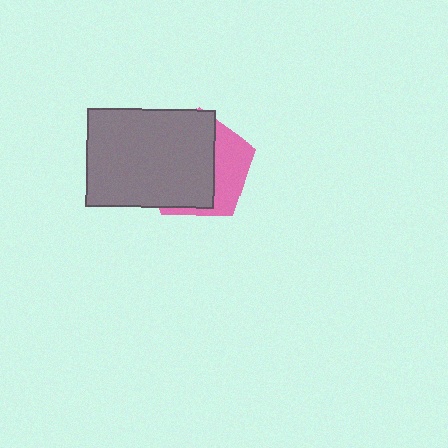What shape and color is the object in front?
The object in front is a gray rectangle.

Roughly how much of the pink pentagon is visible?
A small part of it is visible (roughly 35%).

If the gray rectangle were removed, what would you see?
You would see the complete pink pentagon.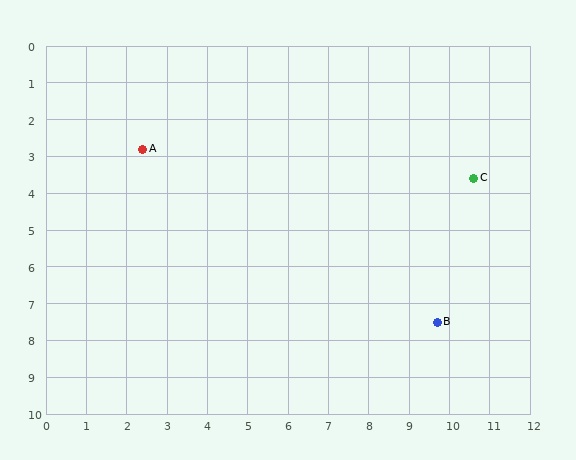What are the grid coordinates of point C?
Point C is at approximately (10.6, 3.6).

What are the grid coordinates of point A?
Point A is at approximately (2.4, 2.8).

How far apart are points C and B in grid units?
Points C and B are about 4.0 grid units apart.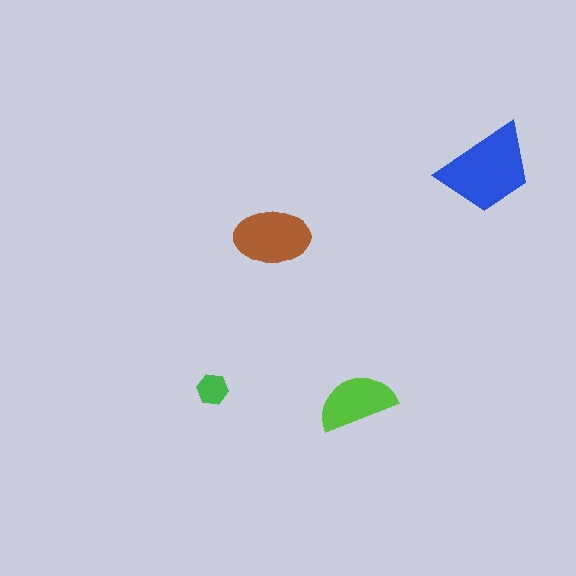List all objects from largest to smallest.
The blue trapezoid, the brown ellipse, the lime semicircle, the green hexagon.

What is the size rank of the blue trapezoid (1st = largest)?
1st.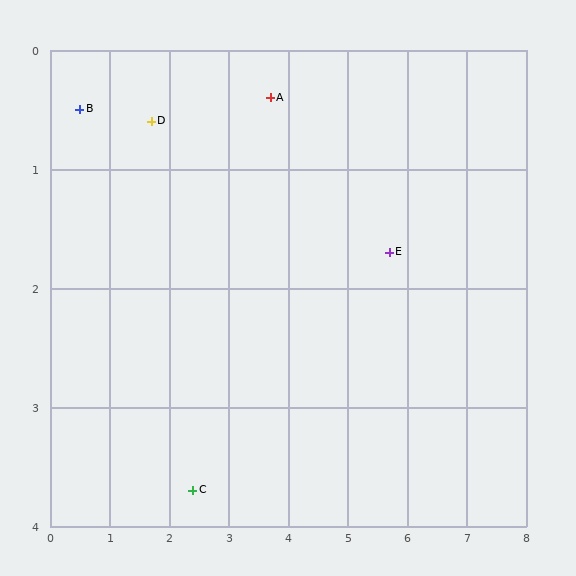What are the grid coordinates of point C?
Point C is at approximately (2.4, 3.7).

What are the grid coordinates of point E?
Point E is at approximately (5.7, 1.7).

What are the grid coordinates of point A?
Point A is at approximately (3.7, 0.4).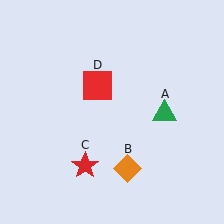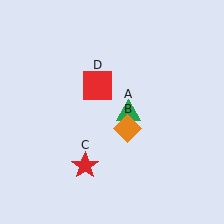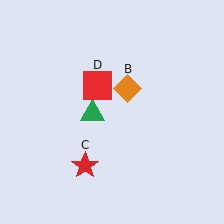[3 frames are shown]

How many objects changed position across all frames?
2 objects changed position: green triangle (object A), orange diamond (object B).